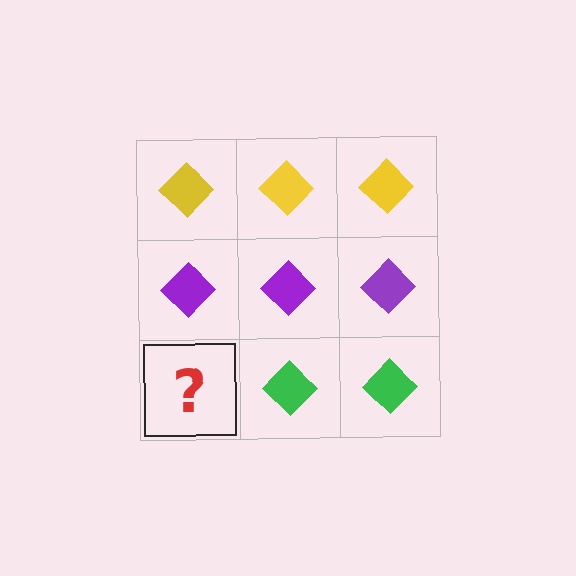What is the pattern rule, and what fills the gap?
The rule is that each row has a consistent color. The gap should be filled with a green diamond.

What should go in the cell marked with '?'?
The missing cell should contain a green diamond.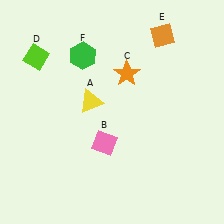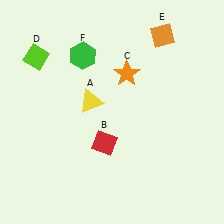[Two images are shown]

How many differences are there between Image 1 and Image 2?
There is 1 difference between the two images.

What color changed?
The diamond (B) changed from pink in Image 1 to red in Image 2.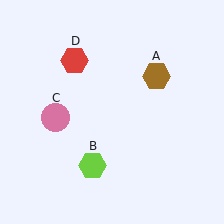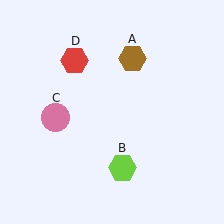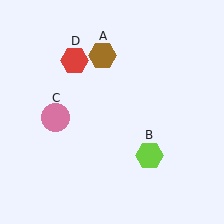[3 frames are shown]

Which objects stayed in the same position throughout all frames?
Pink circle (object C) and red hexagon (object D) remained stationary.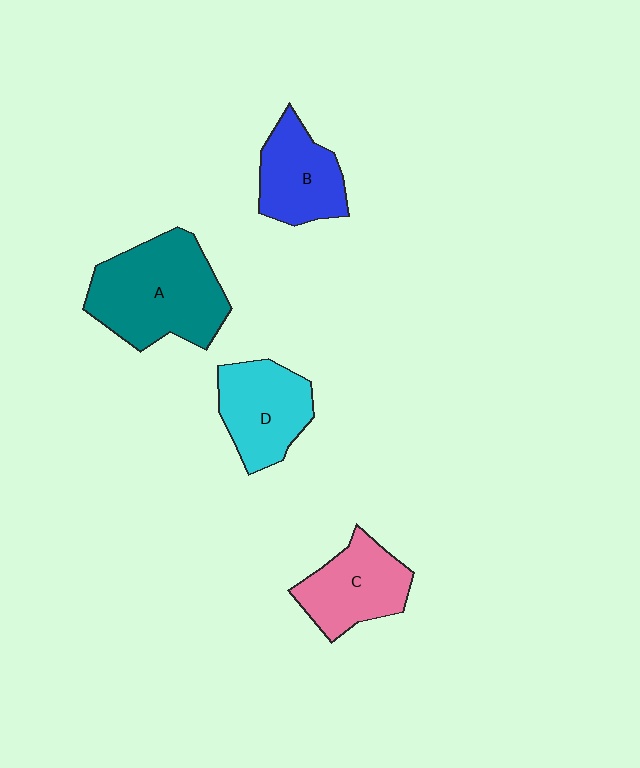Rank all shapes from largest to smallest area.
From largest to smallest: A (teal), D (cyan), C (pink), B (blue).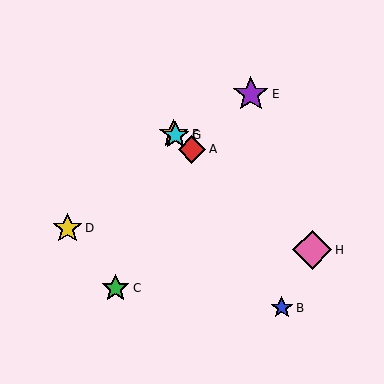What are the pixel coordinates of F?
Object F is at (174, 134).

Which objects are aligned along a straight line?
Objects A, F, G, H are aligned along a straight line.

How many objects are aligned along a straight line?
4 objects (A, F, G, H) are aligned along a straight line.